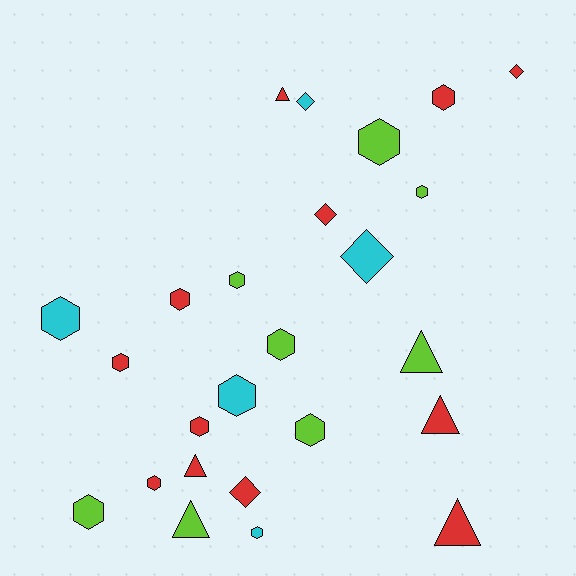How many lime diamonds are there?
There are no lime diamonds.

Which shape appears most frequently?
Hexagon, with 14 objects.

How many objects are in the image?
There are 25 objects.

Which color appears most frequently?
Red, with 12 objects.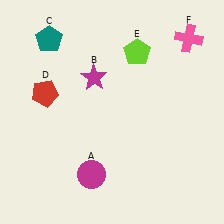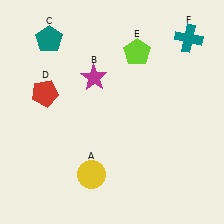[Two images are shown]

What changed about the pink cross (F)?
In Image 1, F is pink. In Image 2, it changed to teal.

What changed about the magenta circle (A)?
In Image 1, A is magenta. In Image 2, it changed to yellow.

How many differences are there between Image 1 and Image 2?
There are 2 differences between the two images.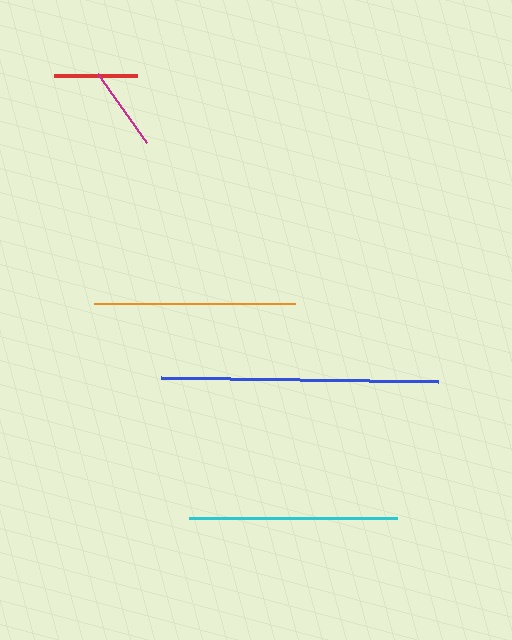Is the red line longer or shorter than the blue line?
The blue line is longer than the red line.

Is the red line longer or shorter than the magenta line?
The magenta line is longer than the red line.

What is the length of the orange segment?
The orange segment is approximately 201 pixels long.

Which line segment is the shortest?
The red line is the shortest at approximately 83 pixels.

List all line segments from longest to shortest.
From longest to shortest: blue, cyan, orange, magenta, red.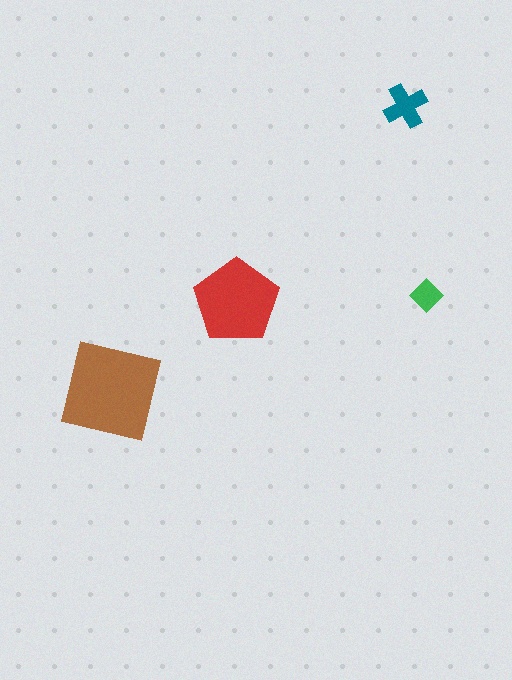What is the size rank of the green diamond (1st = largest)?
4th.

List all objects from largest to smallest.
The brown square, the red pentagon, the teal cross, the green diamond.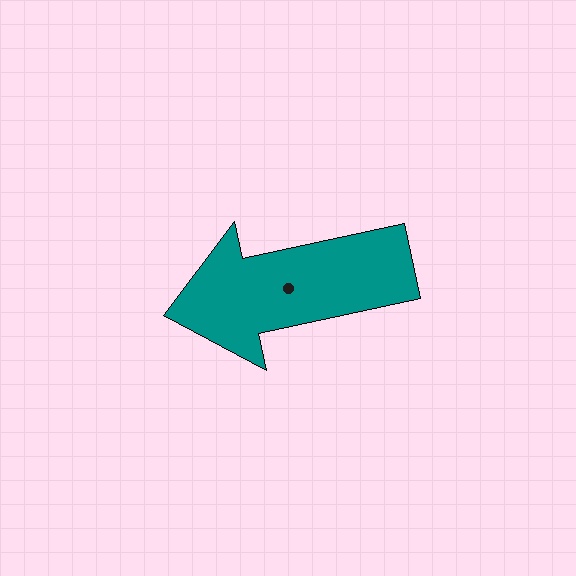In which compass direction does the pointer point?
West.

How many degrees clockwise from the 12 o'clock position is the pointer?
Approximately 258 degrees.